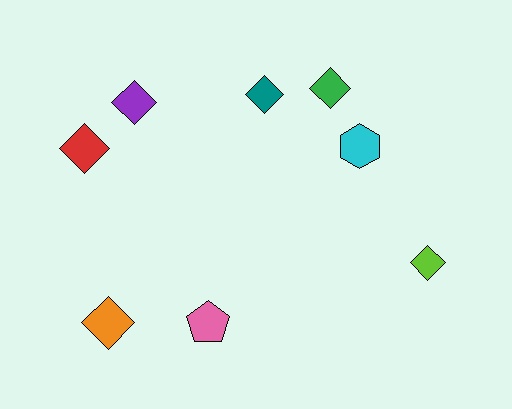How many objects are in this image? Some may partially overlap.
There are 8 objects.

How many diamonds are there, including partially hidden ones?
There are 6 diamonds.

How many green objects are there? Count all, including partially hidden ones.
There is 1 green object.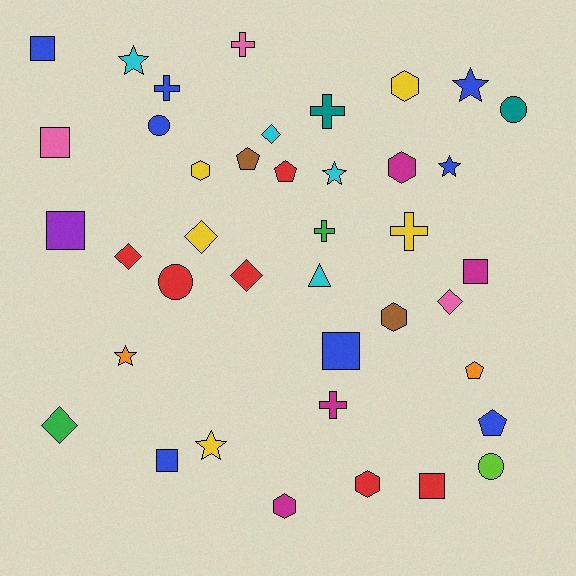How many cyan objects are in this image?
There are 4 cyan objects.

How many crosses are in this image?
There are 6 crosses.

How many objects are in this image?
There are 40 objects.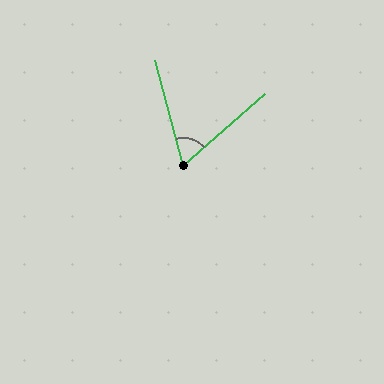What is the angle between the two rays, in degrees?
Approximately 64 degrees.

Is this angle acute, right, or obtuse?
It is acute.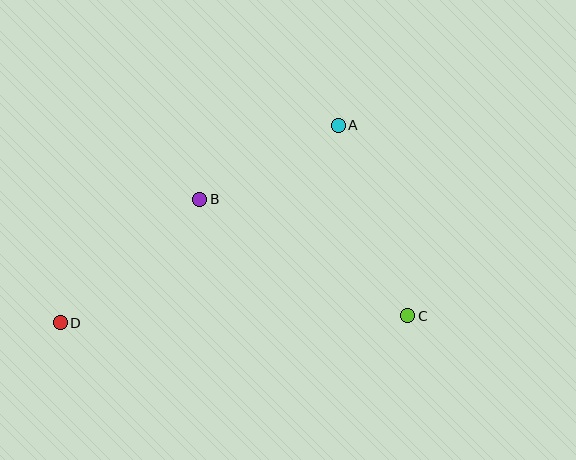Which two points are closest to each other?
Points A and B are closest to each other.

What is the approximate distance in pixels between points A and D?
The distance between A and D is approximately 341 pixels.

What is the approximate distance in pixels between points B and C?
The distance between B and C is approximately 239 pixels.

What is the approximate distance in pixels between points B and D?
The distance between B and D is approximately 186 pixels.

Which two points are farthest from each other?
Points C and D are farthest from each other.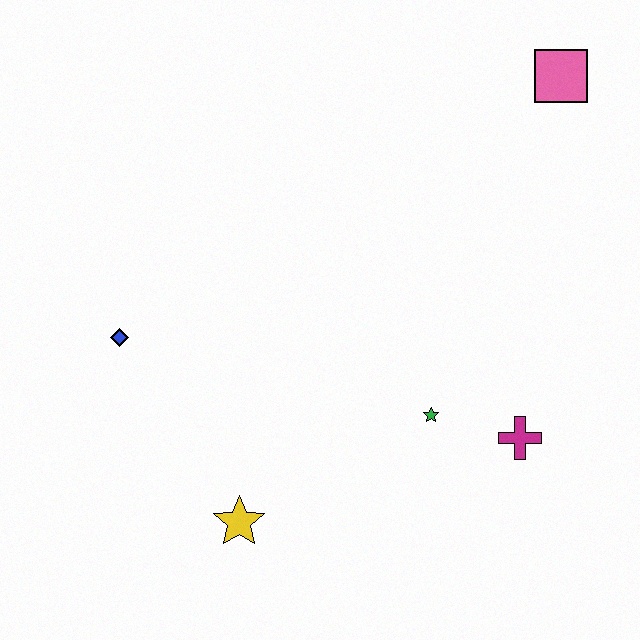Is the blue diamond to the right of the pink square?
No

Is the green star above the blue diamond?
No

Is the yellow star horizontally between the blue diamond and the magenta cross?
Yes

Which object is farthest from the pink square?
The yellow star is farthest from the pink square.